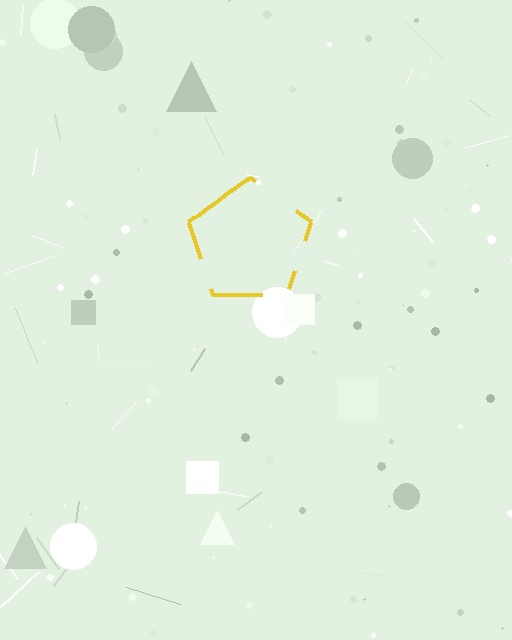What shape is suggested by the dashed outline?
The dashed outline suggests a pentagon.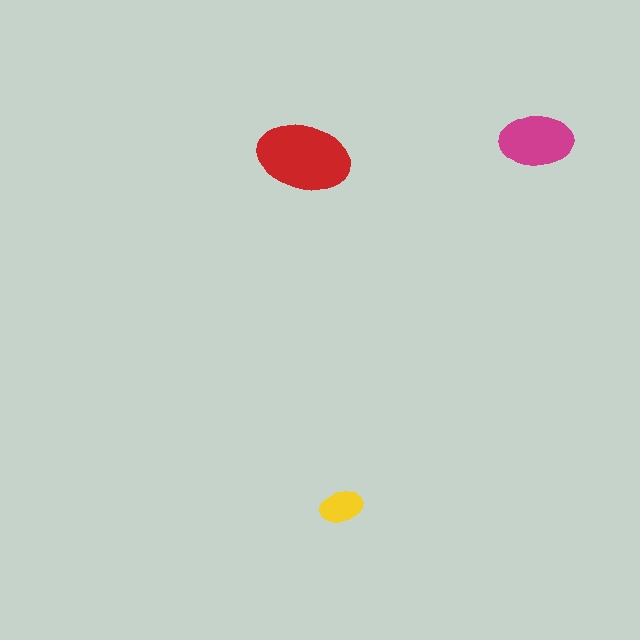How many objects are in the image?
There are 3 objects in the image.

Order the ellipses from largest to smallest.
the red one, the magenta one, the yellow one.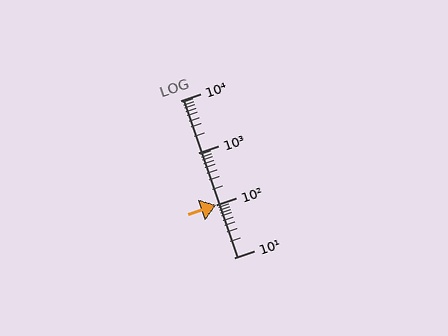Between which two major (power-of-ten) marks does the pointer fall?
The pointer is between 100 and 1000.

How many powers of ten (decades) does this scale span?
The scale spans 3 decades, from 10 to 10000.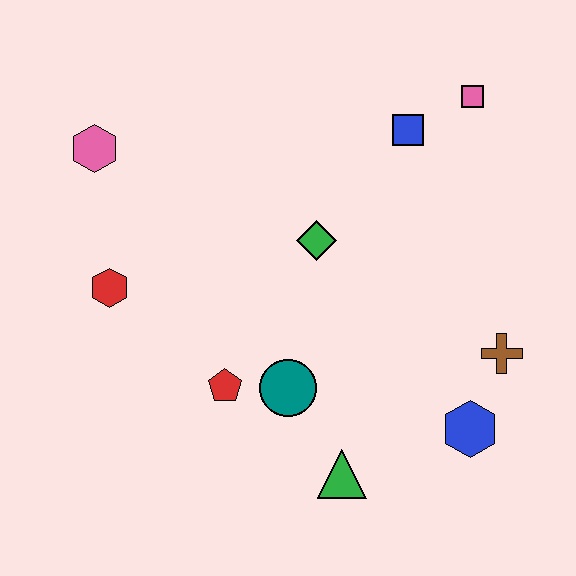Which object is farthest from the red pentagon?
The pink square is farthest from the red pentagon.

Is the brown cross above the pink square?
No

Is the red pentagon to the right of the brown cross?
No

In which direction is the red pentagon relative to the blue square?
The red pentagon is below the blue square.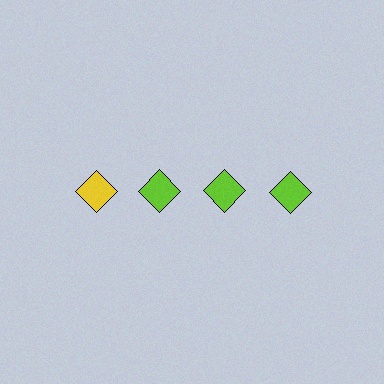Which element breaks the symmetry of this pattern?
The yellow diamond in the top row, leftmost column breaks the symmetry. All other shapes are lime diamonds.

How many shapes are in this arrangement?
There are 4 shapes arranged in a grid pattern.